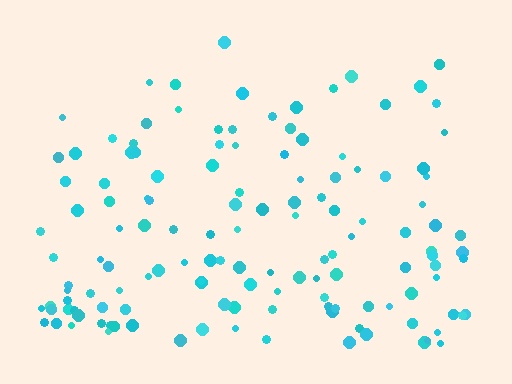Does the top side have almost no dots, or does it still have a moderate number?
Still a moderate number, just noticeably fewer than the bottom.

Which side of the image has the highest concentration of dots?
The bottom.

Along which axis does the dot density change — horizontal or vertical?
Vertical.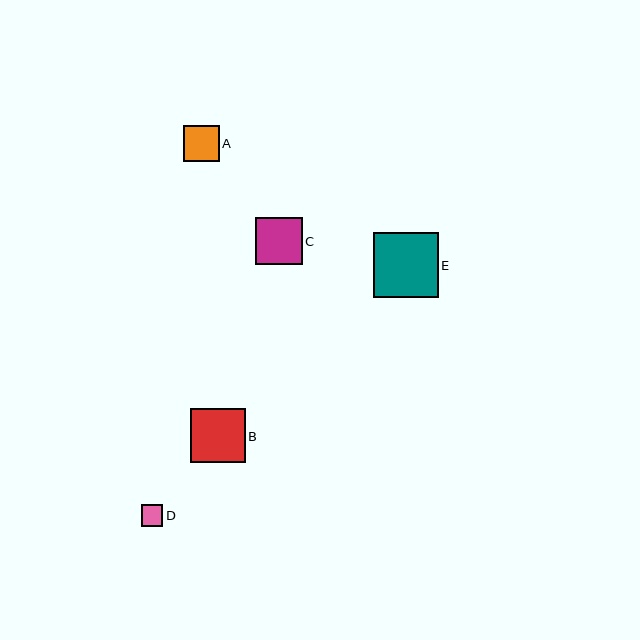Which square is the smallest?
Square D is the smallest with a size of approximately 21 pixels.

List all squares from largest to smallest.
From largest to smallest: E, B, C, A, D.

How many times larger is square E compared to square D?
Square E is approximately 3.0 times the size of square D.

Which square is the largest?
Square E is the largest with a size of approximately 64 pixels.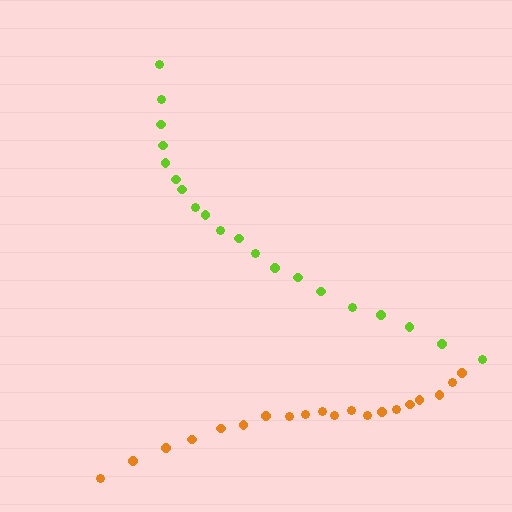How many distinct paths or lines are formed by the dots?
There are 2 distinct paths.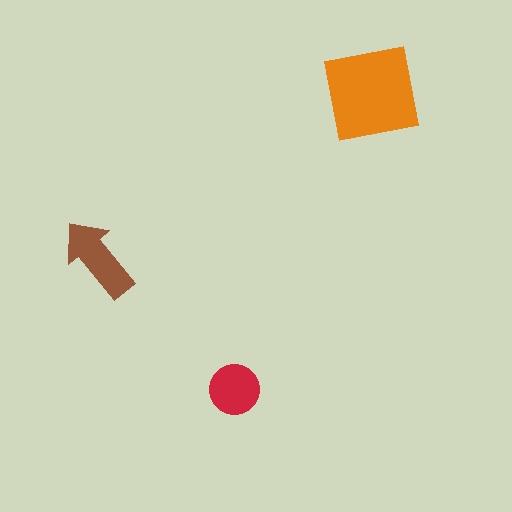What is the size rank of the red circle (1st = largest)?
3rd.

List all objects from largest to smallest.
The orange square, the brown arrow, the red circle.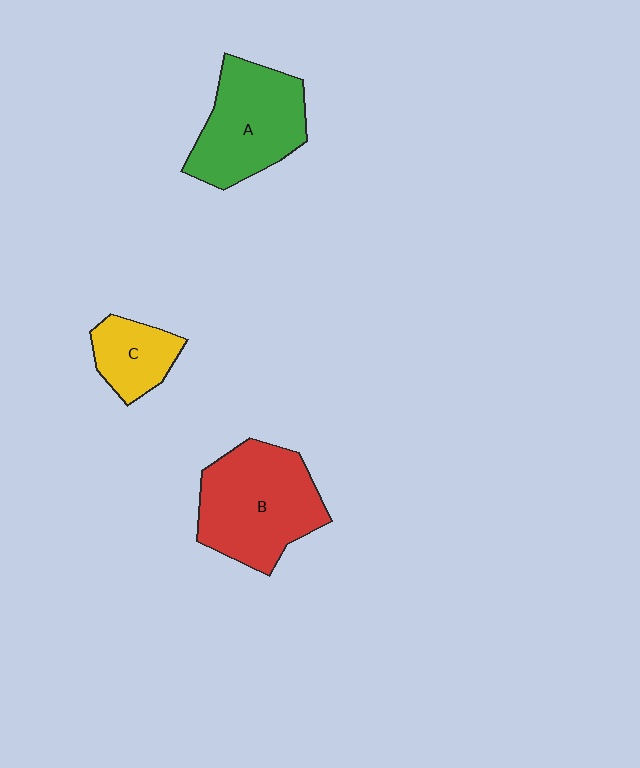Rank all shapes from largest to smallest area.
From largest to smallest: B (red), A (green), C (yellow).